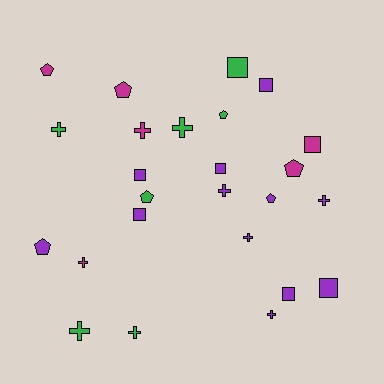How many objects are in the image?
There are 25 objects.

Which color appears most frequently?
Purple, with 12 objects.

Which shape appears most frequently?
Cross, with 10 objects.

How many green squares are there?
There is 1 green square.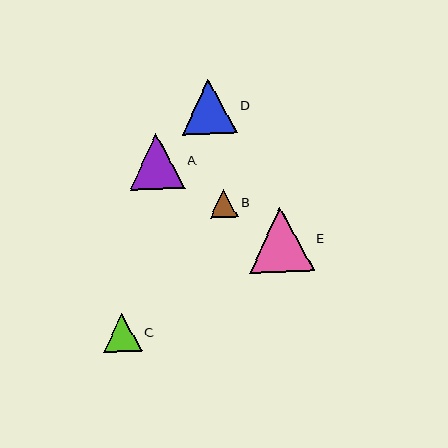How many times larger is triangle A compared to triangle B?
Triangle A is approximately 2.0 times the size of triangle B.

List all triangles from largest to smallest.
From largest to smallest: E, A, D, C, B.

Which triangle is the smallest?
Triangle B is the smallest with a size of approximately 28 pixels.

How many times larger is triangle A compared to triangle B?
Triangle A is approximately 2.0 times the size of triangle B.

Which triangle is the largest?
Triangle E is the largest with a size of approximately 64 pixels.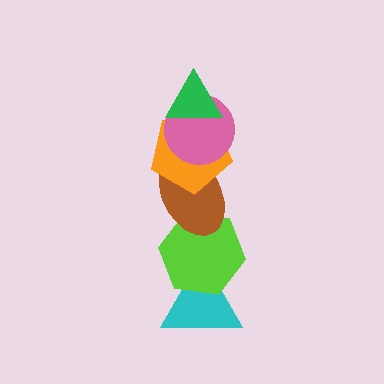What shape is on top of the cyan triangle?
The lime hexagon is on top of the cyan triangle.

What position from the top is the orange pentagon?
The orange pentagon is 3rd from the top.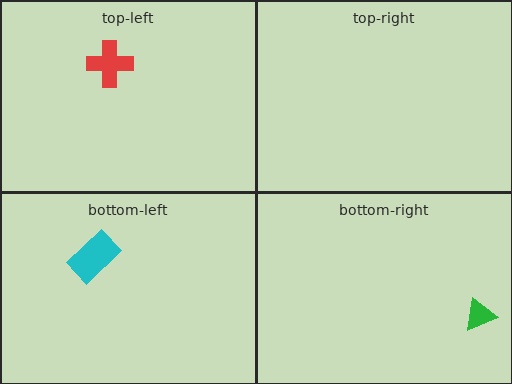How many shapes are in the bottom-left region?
1.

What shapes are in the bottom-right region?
The green triangle.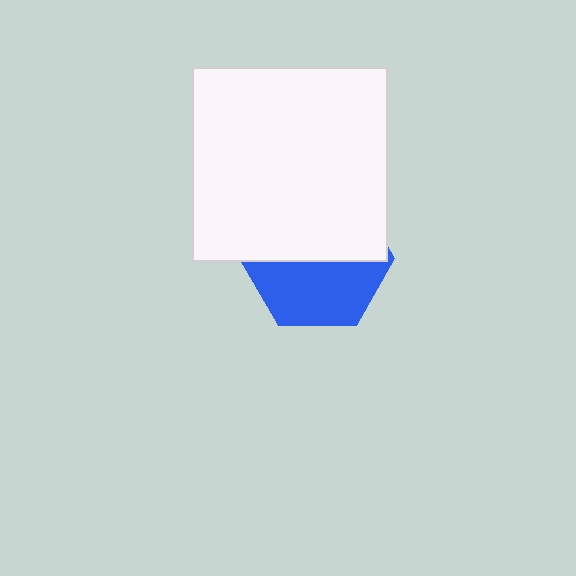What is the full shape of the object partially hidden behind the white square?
The partially hidden object is a blue hexagon.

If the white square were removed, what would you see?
You would see the complete blue hexagon.